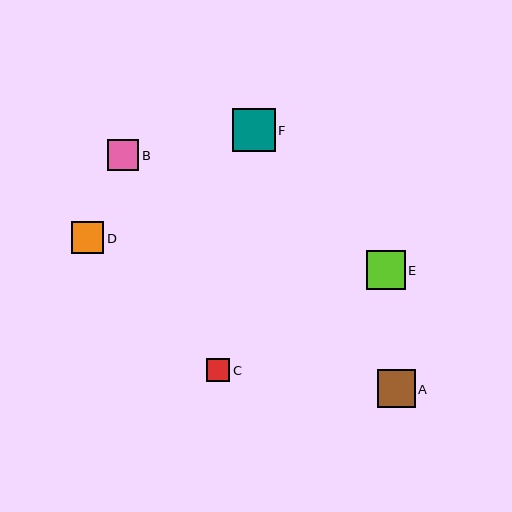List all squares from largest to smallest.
From largest to smallest: F, E, A, D, B, C.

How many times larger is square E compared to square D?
Square E is approximately 1.2 times the size of square D.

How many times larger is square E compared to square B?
Square E is approximately 1.3 times the size of square B.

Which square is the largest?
Square F is the largest with a size of approximately 42 pixels.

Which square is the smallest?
Square C is the smallest with a size of approximately 23 pixels.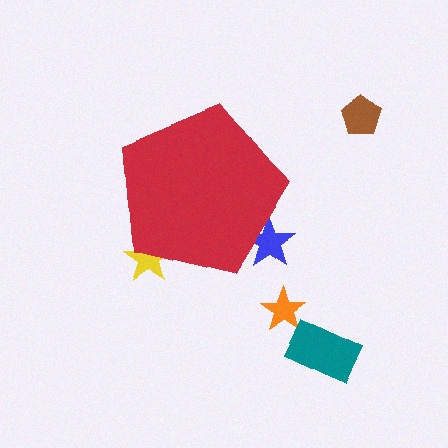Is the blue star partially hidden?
Yes, the blue star is partially hidden behind the red pentagon.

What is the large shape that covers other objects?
A red pentagon.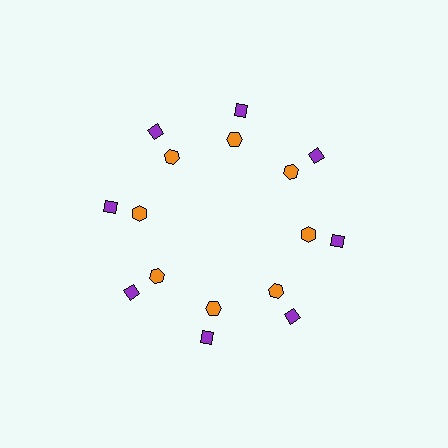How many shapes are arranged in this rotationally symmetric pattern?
There are 16 shapes, arranged in 8 groups of 2.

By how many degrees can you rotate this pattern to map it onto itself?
The pattern maps onto itself every 45 degrees of rotation.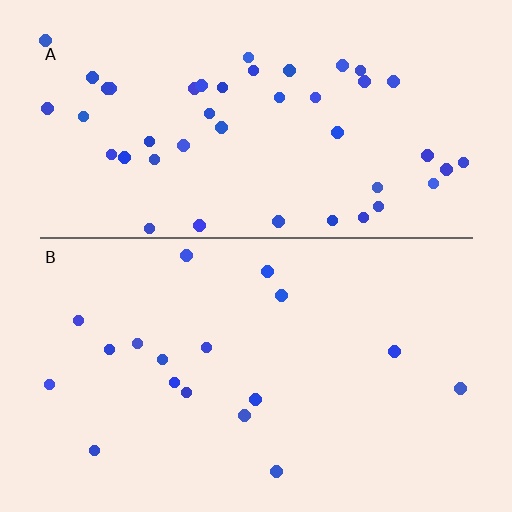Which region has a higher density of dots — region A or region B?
A (the top).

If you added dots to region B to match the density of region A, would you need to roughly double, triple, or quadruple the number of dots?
Approximately triple.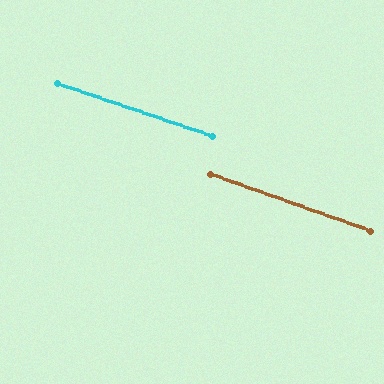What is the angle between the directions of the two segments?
Approximately 1 degree.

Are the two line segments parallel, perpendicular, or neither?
Parallel — their directions differ by only 0.9°.